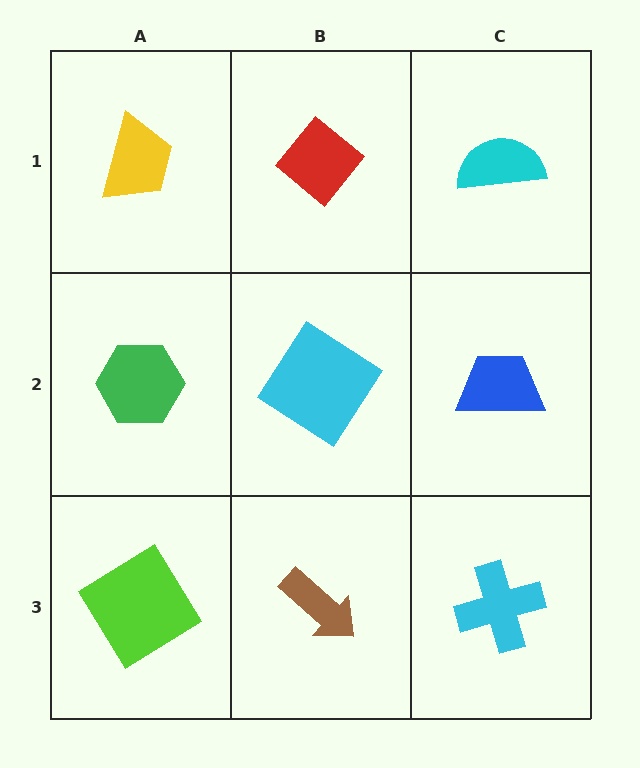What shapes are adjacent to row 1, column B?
A cyan diamond (row 2, column B), a yellow trapezoid (row 1, column A), a cyan semicircle (row 1, column C).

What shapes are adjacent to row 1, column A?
A green hexagon (row 2, column A), a red diamond (row 1, column B).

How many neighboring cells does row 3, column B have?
3.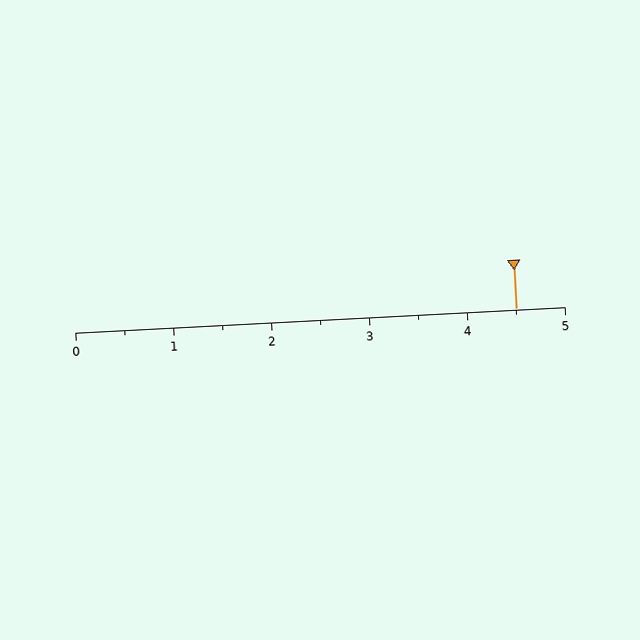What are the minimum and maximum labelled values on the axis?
The axis runs from 0 to 5.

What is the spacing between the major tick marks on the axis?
The major ticks are spaced 1 apart.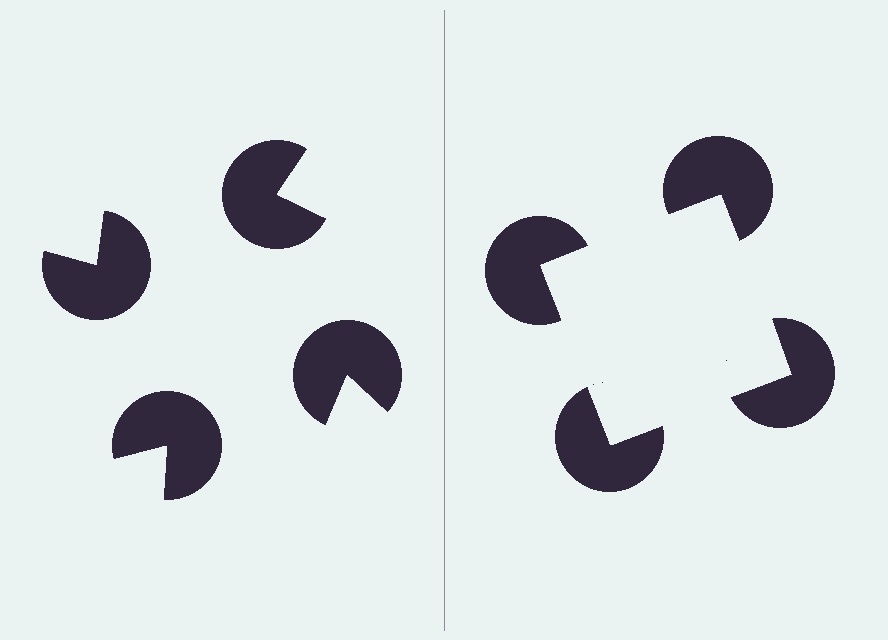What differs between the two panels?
The pac-man discs are positioned identically on both sides; only the wedge orientations differ. On the right they align to a square; on the left they are misaligned.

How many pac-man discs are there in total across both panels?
8 — 4 on each side.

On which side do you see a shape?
An illusory square appears on the right side. On the left side the wedge cuts are rotated, so no coherent shape forms.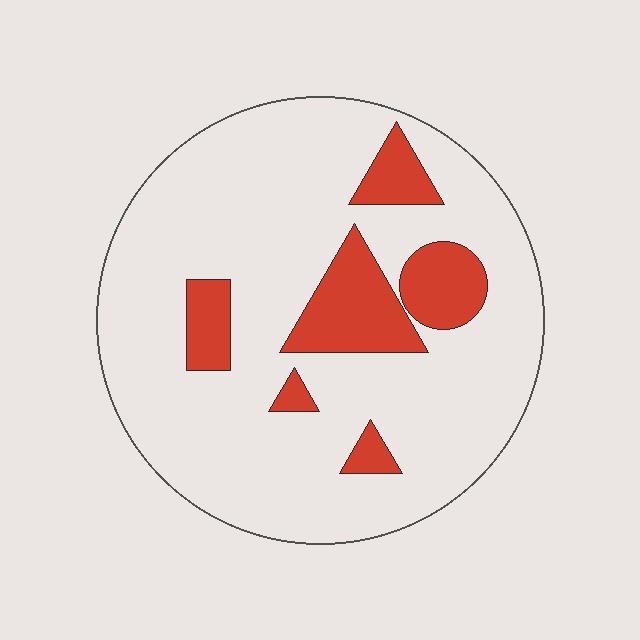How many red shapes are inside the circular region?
6.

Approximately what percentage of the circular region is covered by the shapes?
Approximately 15%.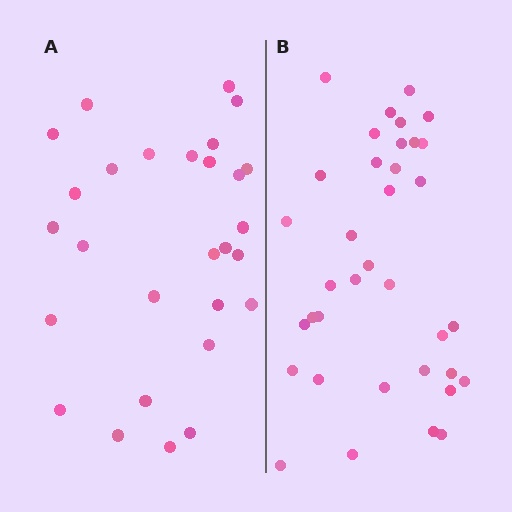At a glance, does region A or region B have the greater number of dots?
Region B (the right region) has more dots.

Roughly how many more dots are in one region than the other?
Region B has roughly 8 or so more dots than region A.